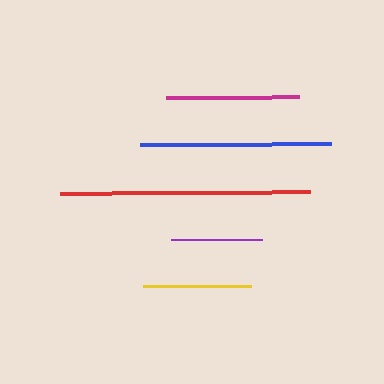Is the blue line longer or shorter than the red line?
The red line is longer than the blue line.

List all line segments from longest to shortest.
From longest to shortest: red, blue, magenta, yellow, purple.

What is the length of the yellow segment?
The yellow segment is approximately 108 pixels long.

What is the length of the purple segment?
The purple segment is approximately 92 pixels long.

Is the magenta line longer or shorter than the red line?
The red line is longer than the magenta line.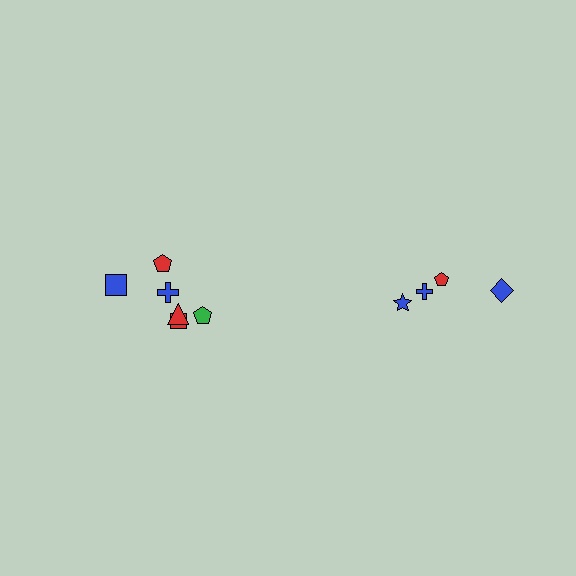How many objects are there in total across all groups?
There are 10 objects.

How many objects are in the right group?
There are 4 objects.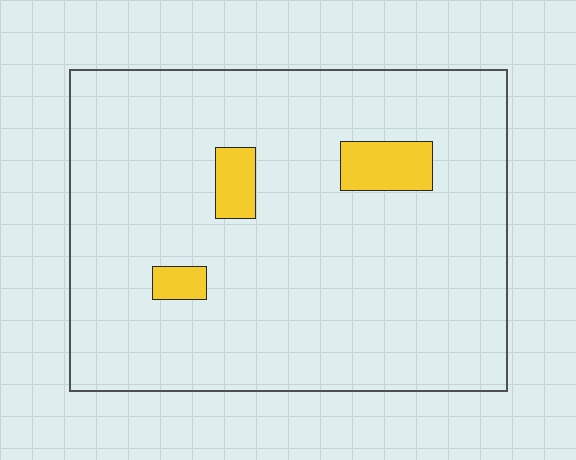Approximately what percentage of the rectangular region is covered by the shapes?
Approximately 5%.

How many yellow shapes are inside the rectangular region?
3.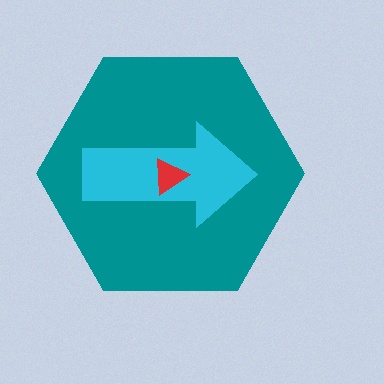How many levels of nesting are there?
3.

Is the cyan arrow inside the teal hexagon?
Yes.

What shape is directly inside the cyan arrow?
The red triangle.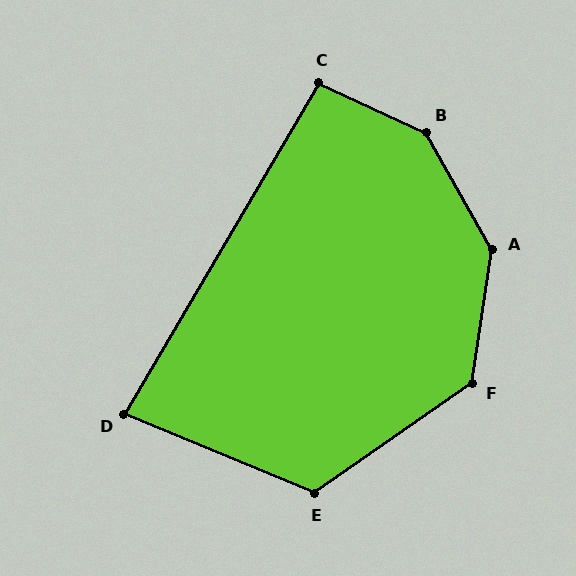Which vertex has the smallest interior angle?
D, at approximately 82 degrees.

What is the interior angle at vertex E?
Approximately 122 degrees (obtuse).